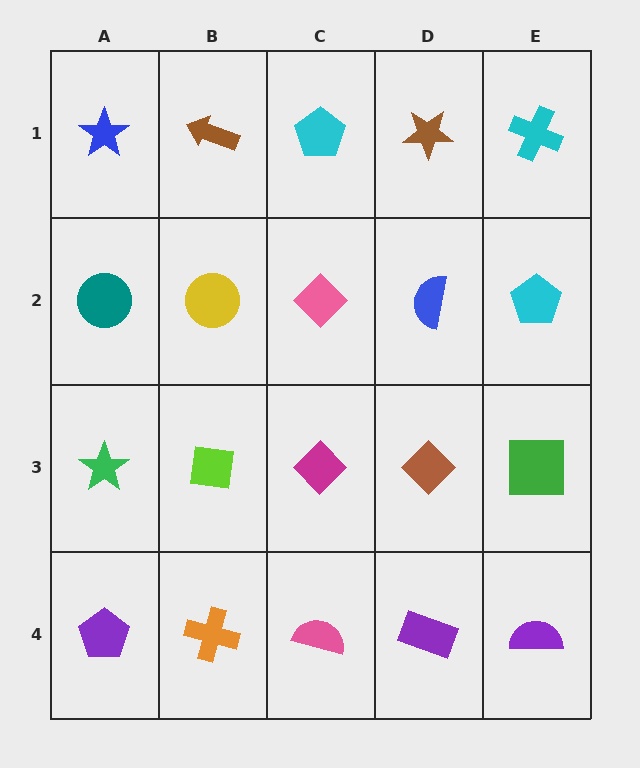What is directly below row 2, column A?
A green star.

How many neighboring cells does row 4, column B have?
3.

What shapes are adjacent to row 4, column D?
A brown diamond (row 3, column D), a pink semicircle (row 4, column C), a purple semicircle (row 4, column E).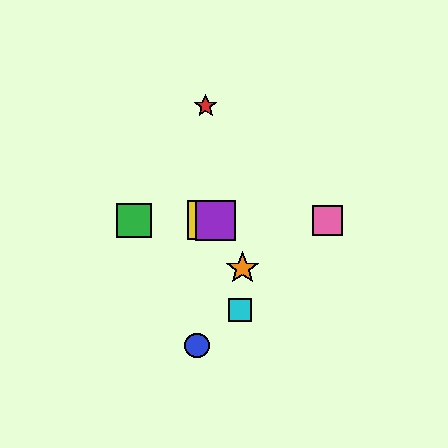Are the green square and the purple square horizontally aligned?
Yes, both are at y≈220.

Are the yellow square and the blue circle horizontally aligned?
No, the yellow square is at y≈220 and the blue circle is at y≈346.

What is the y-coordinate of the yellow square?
The yellow square is at y≈220.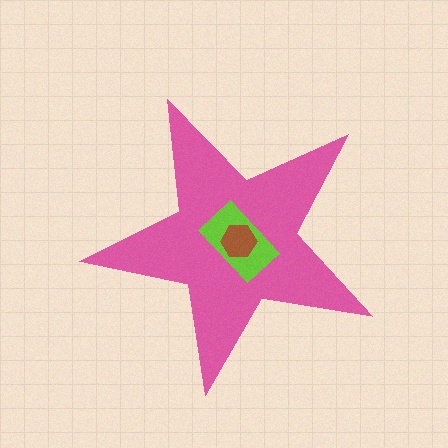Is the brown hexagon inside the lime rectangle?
Yes.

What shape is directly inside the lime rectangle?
The brown hexagon.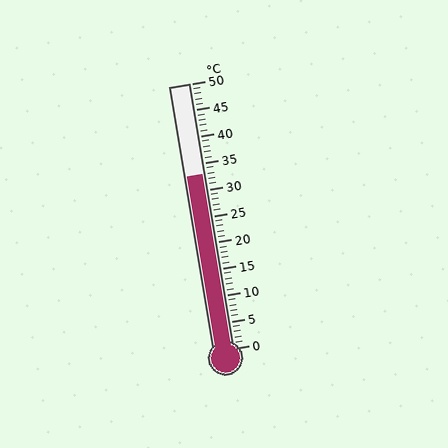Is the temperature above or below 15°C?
The temperature is above 15°C.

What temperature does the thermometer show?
The thermometer shows approximately 33°C.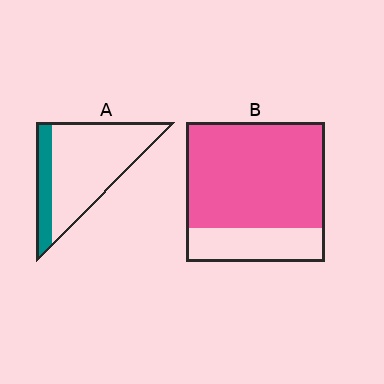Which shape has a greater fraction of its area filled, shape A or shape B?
Shape B.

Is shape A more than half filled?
No.